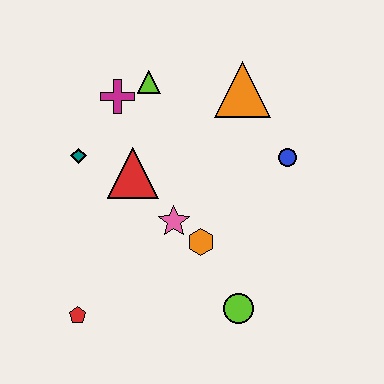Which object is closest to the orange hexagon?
The pink star is closest to the orange hexagon.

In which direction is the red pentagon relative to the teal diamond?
The red pentagon is below the teal diamond.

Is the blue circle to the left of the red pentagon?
No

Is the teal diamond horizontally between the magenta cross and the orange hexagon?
No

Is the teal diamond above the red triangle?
Yes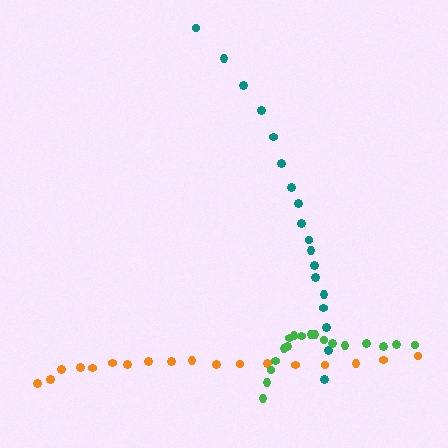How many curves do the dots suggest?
There are 3 distinct paths.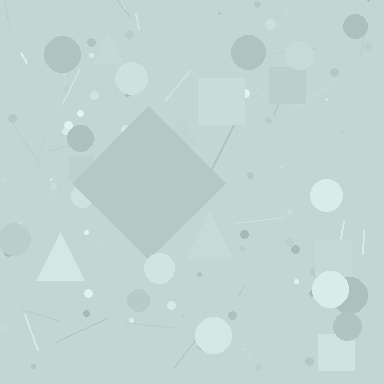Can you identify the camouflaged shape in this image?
The camouflaged shape is a diamond.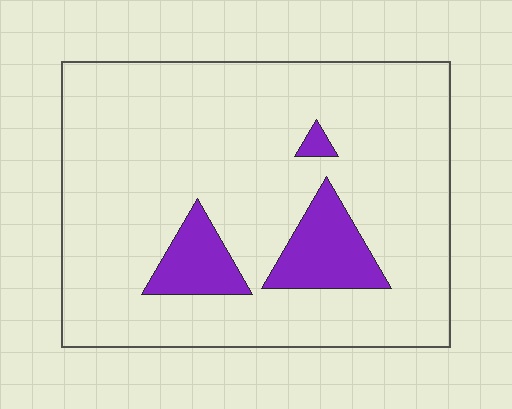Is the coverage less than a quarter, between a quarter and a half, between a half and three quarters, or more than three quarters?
Less than a quarter.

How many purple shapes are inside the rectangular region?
3.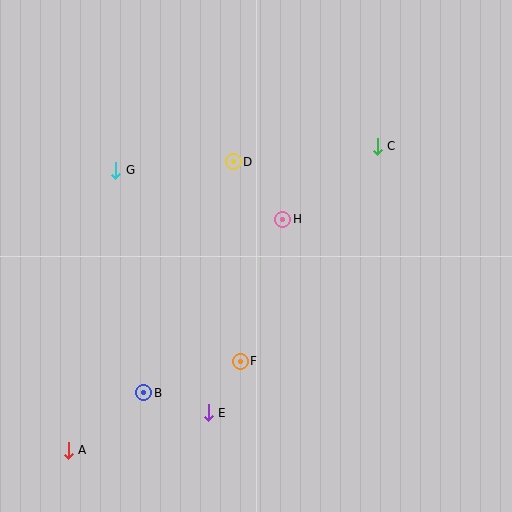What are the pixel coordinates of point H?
Point H is at (283, 219).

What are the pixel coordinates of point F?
Point F is at (240, 361).